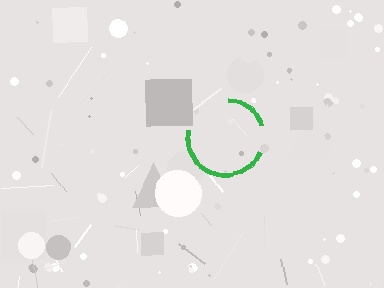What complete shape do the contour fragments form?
The contour fragments form a circle.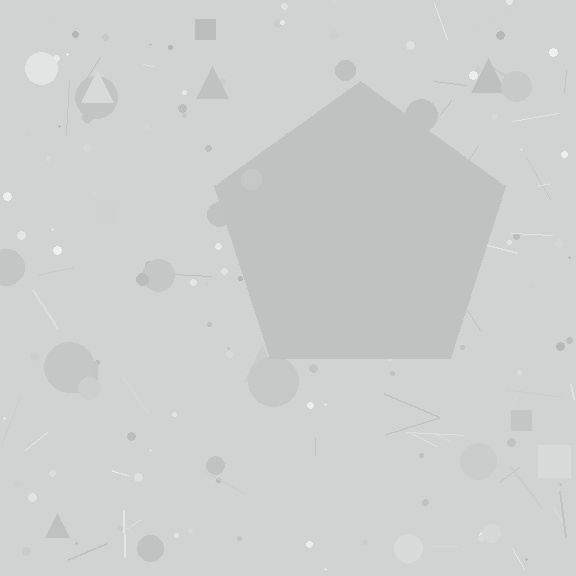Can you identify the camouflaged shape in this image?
The camouflaged shape is a pentagon.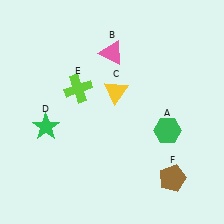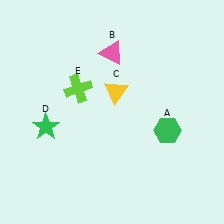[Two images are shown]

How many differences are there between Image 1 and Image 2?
There is 1 difference between the two images.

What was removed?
The brown pentagon (F) was removed in Image 2.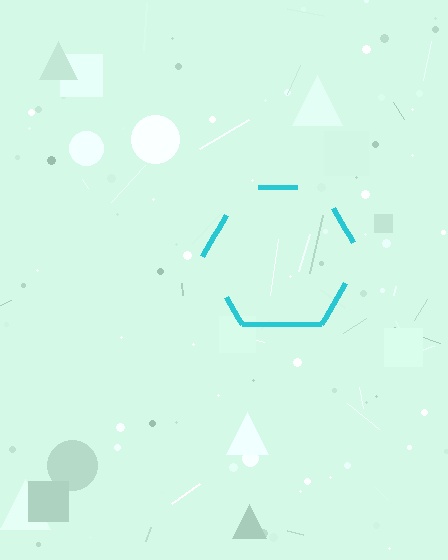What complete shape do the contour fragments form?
The contour fragments form a hexagon.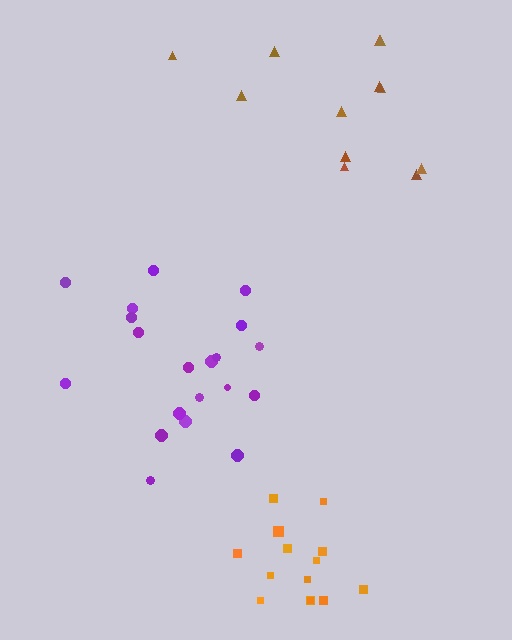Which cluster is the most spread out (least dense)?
Brown.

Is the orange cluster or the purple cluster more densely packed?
Purple.